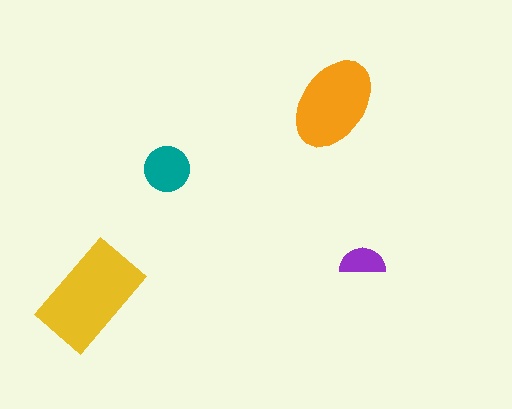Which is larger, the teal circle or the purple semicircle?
The teal circle.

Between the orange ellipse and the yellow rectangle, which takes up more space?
The yellow rectangle.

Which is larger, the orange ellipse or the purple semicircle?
The orange ellipse.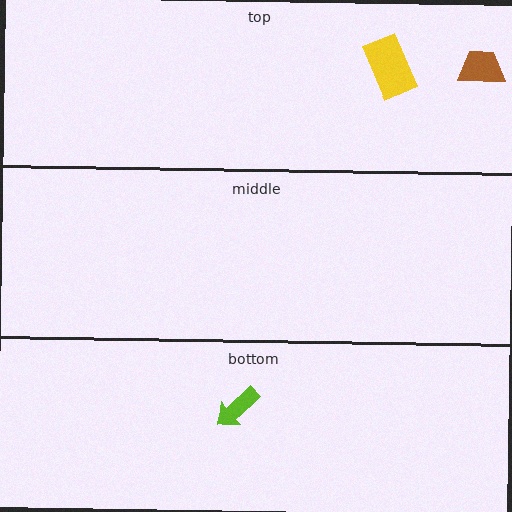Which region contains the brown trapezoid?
The top region.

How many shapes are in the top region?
2.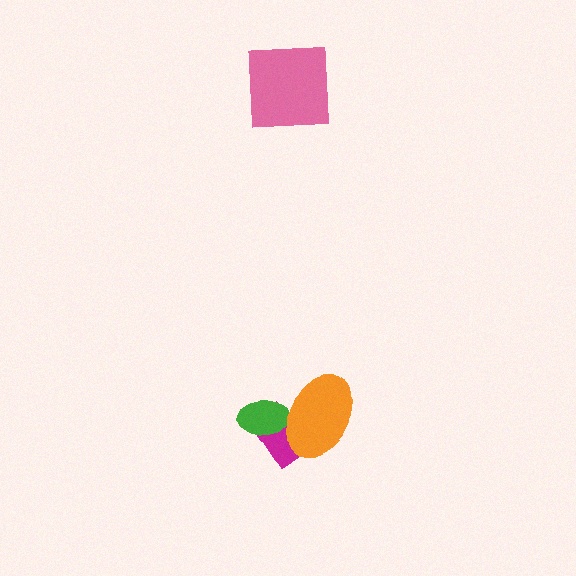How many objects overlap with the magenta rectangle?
2 objects overlap with the magenta rectangle.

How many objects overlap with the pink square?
0 objects overlap with the pink square.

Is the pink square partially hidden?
No, no other shape covers it.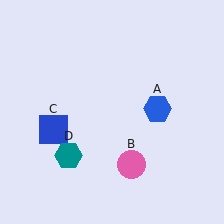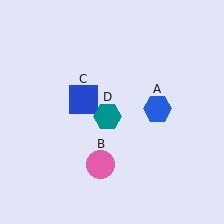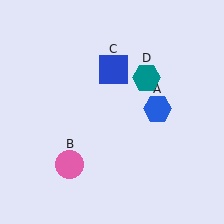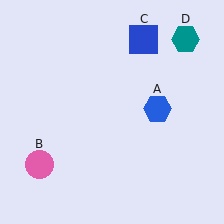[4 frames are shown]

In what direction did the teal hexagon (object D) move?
The teal hexagon (object D) moved up and to the right.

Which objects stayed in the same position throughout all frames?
Blue hexagon (object A) remained stationary.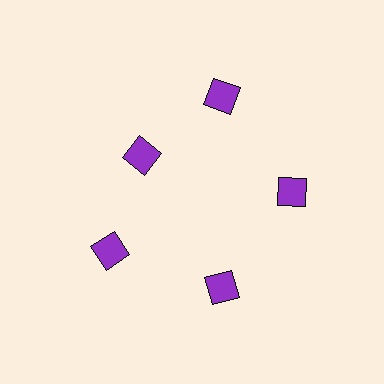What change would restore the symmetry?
The symmetry would be restored by moving it outward, back onto the ring so that all 5 squares sit at equal angles and equal distance from the center.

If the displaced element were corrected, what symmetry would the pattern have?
It would have 5-fold rotational symmetry — the pattern would map onto itself every 72 degrees.